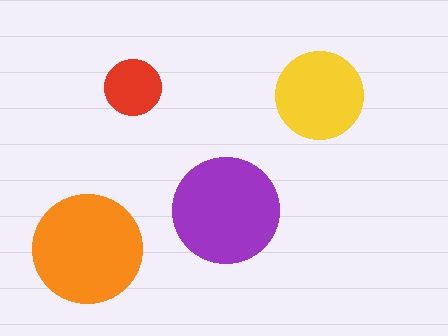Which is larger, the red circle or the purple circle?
The purple one.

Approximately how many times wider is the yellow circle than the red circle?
About 1.5 times wider.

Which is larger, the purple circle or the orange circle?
The orange one.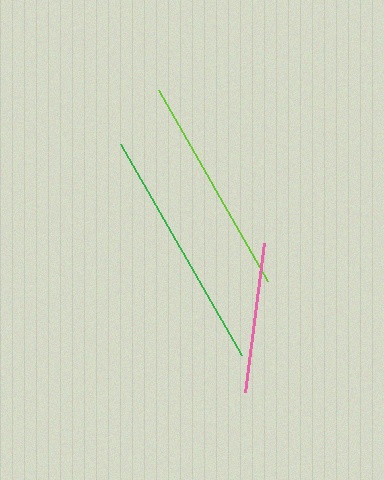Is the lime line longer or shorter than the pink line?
The lime line is longer than the pink line.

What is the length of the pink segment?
The pink segment is approximately 151 pixels long.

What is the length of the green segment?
The green segment is approximately 243 pixels long.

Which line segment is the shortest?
The pink line is the shortest at approximately 151 pixels.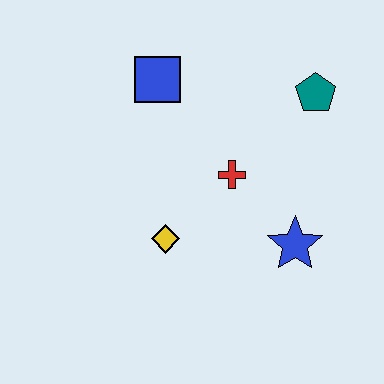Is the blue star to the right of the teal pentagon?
No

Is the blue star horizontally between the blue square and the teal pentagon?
Yes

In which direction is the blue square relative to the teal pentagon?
The blue square is to the left of the teal pentagon.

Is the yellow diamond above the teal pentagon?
No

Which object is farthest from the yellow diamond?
The teal pentagon is farthest from the yellow diamond.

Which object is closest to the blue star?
The red cross is closest to the blue star.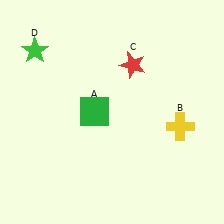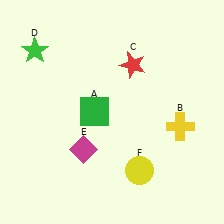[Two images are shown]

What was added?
A magenta diamond (E), a yellow circle (F) were added in Image 2.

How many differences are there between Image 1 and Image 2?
There are 2 differences between the two images.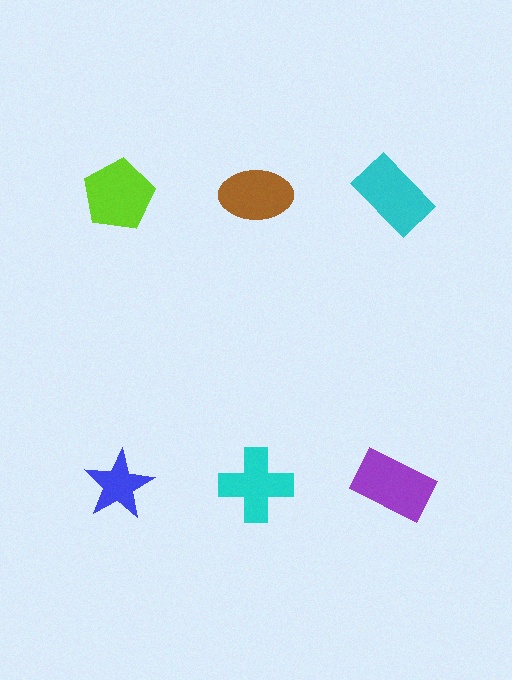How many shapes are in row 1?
3 shapes.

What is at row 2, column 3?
A purple rectangle.